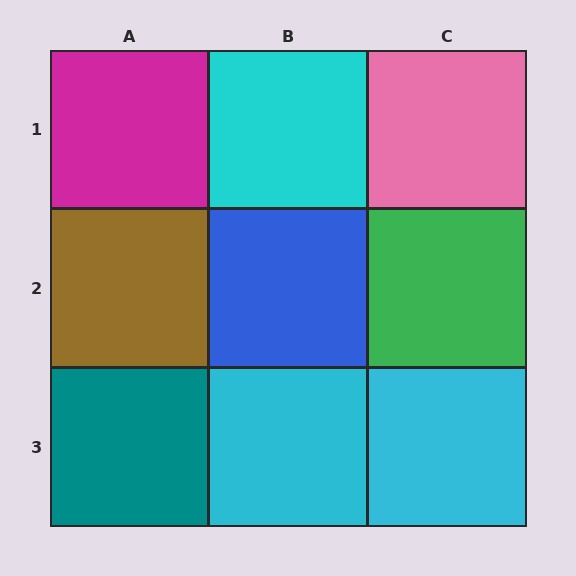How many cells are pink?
1 cell is pink.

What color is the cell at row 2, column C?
Green.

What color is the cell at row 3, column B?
Cyan.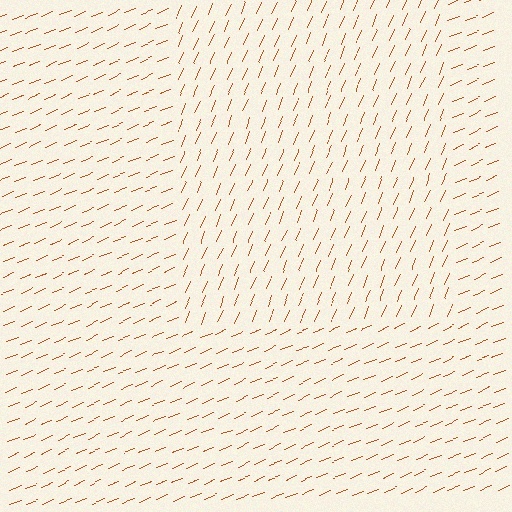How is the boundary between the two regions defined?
The boundary is defined purely by a change in line orientation (approximately 45 degrees difference). All lines are the same color and thickness.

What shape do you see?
I see a rectangle.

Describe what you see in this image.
The image is filled with small brown line segments. A rectangle region in the image has lines oriented differently from the surrounding lines, creating a visible texture boundary.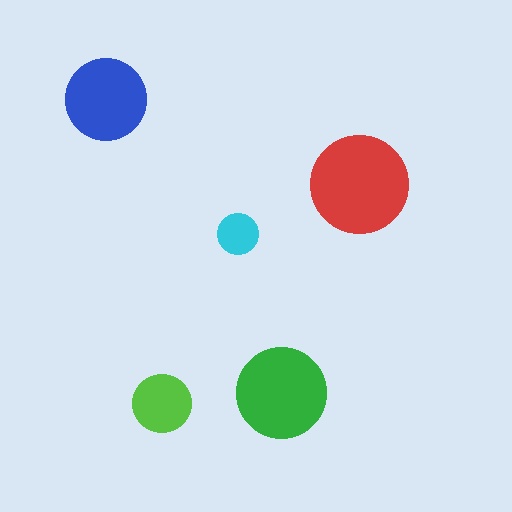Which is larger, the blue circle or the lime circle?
The blue one.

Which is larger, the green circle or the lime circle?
The green one.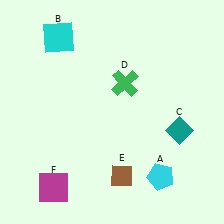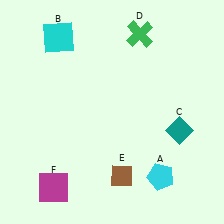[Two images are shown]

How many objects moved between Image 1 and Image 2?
1 object moved between the two images.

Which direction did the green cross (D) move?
The green cross (D) moved up.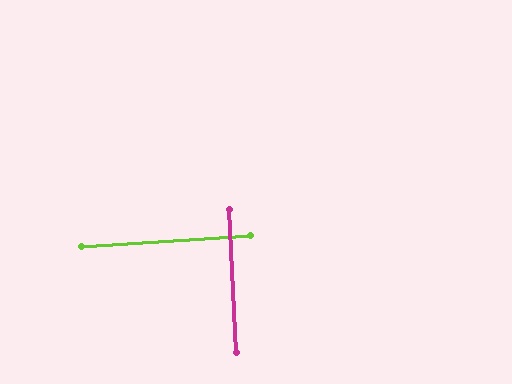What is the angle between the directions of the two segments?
Approximately 89 degrees.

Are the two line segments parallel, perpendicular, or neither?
Perpendicular — they meet at approximately 89°.